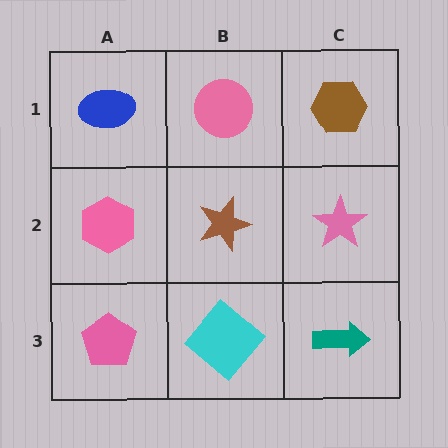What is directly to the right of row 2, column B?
A pink star.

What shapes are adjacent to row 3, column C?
A pink star (row 2, column C), a cyan diamond (row 3, column B).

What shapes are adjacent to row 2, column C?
A brown hexagon (row 1, column C), a teal arrow (row 3, column C), a brown star (row 2, column B).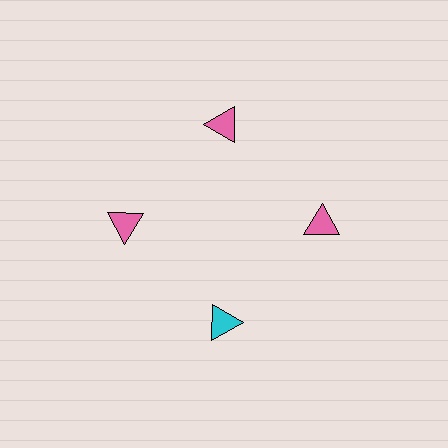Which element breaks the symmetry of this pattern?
The cyan triangle at roughly the 6 o'clock position breaks the symmetry. All other shapes are pink triangles.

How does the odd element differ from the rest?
It has a different color: cyan instead of pink.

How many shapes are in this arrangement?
There are 4 shapes arranged in a ring pattern.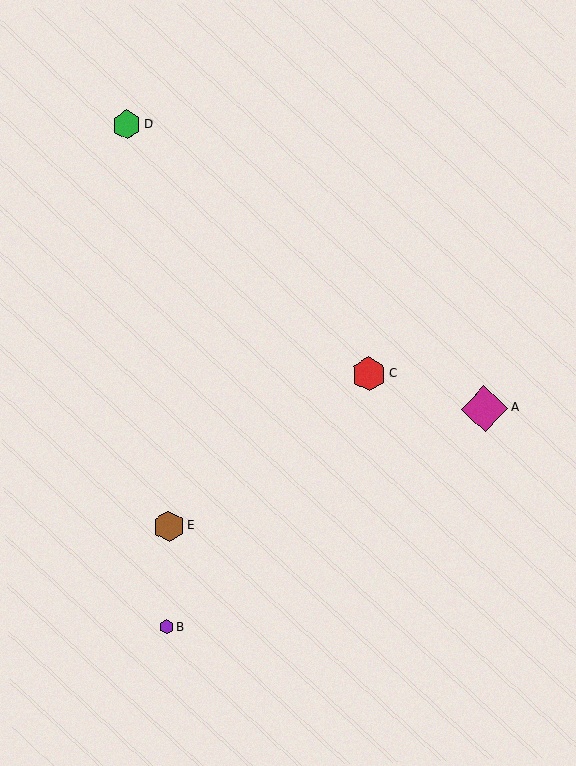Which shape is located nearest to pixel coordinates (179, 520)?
The brown hexagon (labeled E) at (169, 526) is nearest to that location.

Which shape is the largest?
The magenta diamond (labeled A) is the largest.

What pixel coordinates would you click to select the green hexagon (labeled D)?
Click at (127, 125) to select the green hexagon D.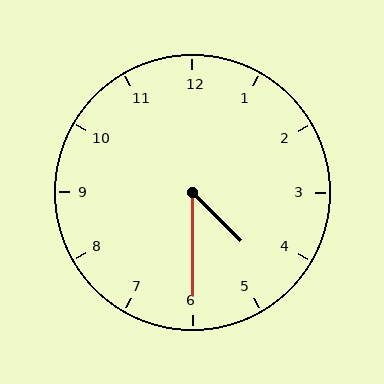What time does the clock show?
4:30.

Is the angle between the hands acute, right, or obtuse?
It is acute.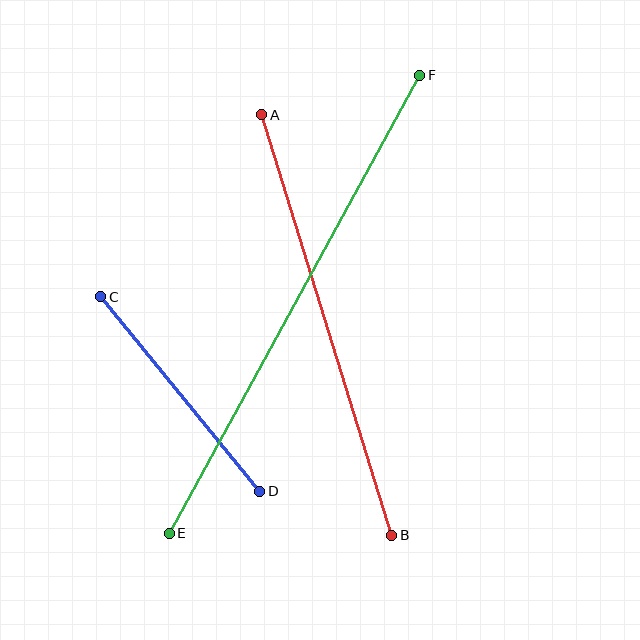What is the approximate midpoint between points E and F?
The midpoint is at approximately (294, 304) pixels.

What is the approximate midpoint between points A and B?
The midpoint is at approximately (327, 325) pixels.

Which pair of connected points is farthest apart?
Points E and F are farthest apart.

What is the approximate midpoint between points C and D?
The midpoint is at approximately (180, 394) pixels.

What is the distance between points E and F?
The distance is approximately 522 pixels.